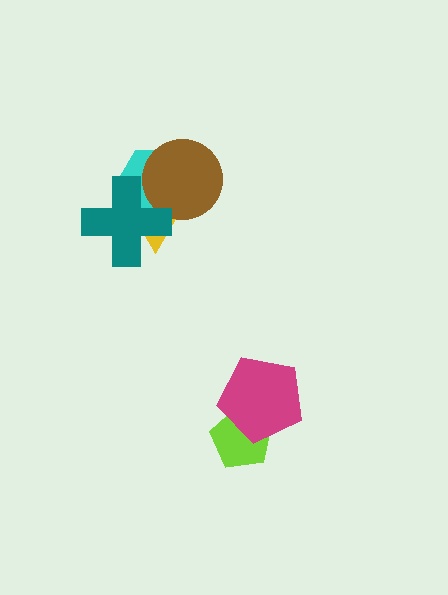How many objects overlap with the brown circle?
3 objects overlap with the brown circle.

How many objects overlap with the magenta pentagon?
1 object overlaps with the magenta pentagon.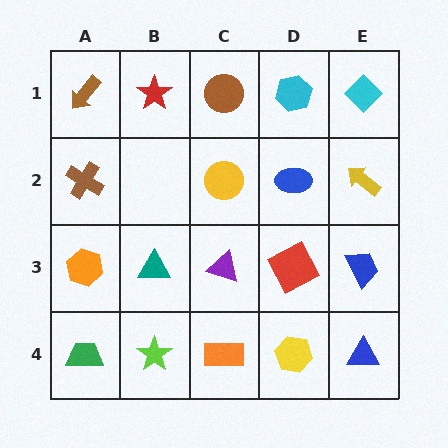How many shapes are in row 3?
5 shapes.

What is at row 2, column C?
A yellow circle.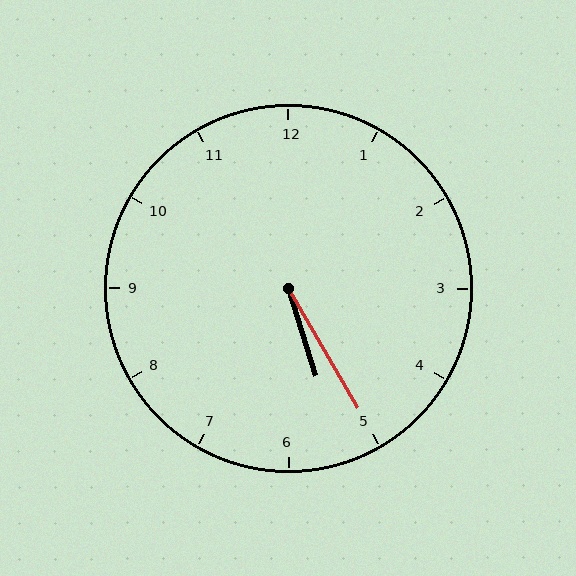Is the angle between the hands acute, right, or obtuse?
It is acute.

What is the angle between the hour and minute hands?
Approximately 12 degrees.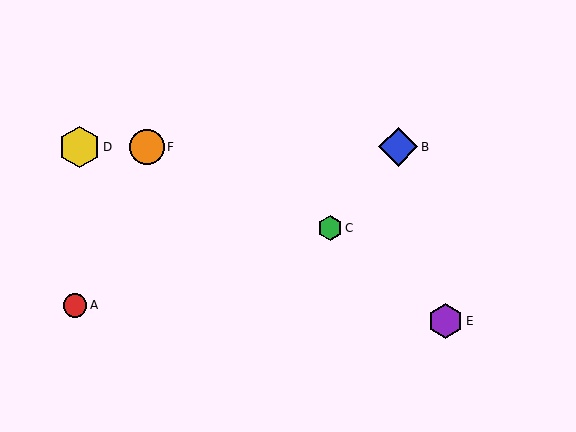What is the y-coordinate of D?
Object D is at y≈147.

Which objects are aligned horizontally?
Objects B, D, F are aligned horizontally.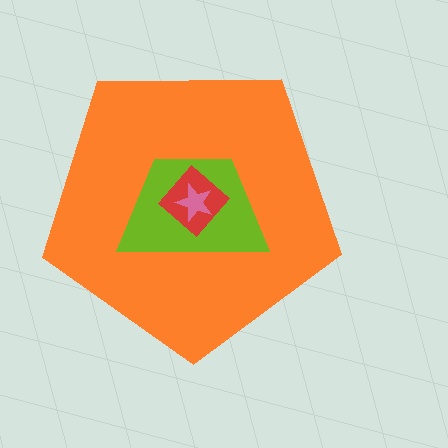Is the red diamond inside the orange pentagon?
Yes.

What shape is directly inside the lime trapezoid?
The red diamond.